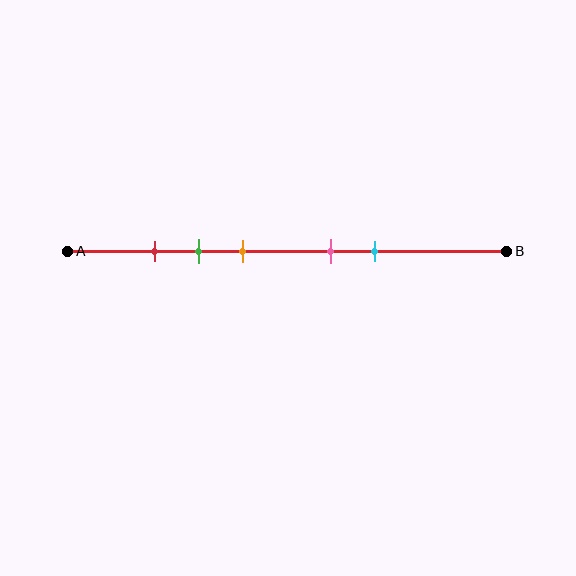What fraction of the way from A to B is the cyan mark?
The cyan mark is approximately 70% (0.7) of the way from A to B.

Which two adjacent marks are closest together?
The red and green marks are the closest adjacent pair.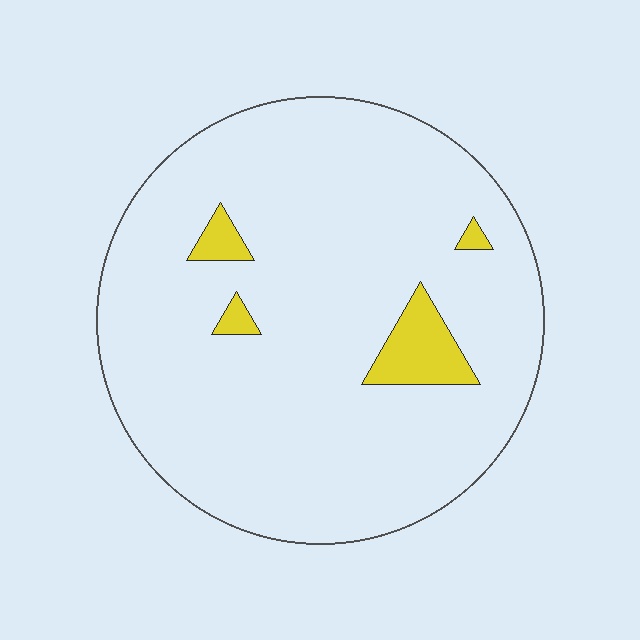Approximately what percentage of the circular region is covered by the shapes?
Approximately 5%.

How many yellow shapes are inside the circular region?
4.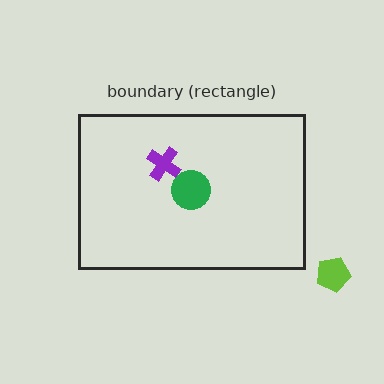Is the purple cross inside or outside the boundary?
Inside.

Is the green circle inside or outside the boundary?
Inside.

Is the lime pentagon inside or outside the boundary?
Outside.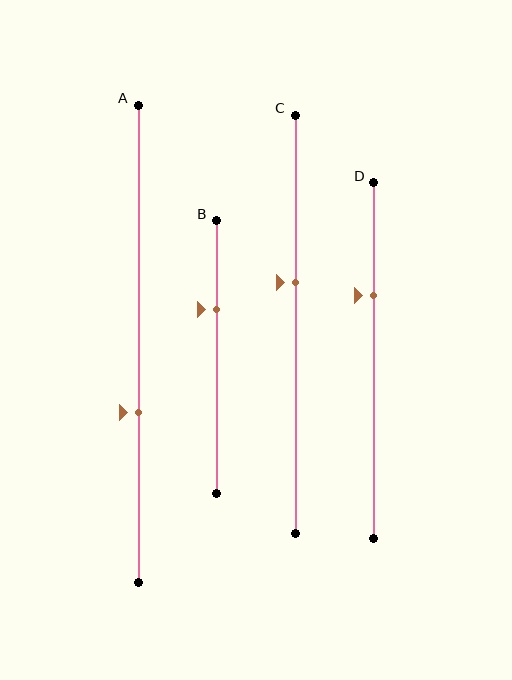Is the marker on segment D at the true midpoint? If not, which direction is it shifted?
No, the marker on segment D is shifted upward by about 18% of the segment length.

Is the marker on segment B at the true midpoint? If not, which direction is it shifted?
No, the marker on segment B is shifted upward by about 17% of the segment length.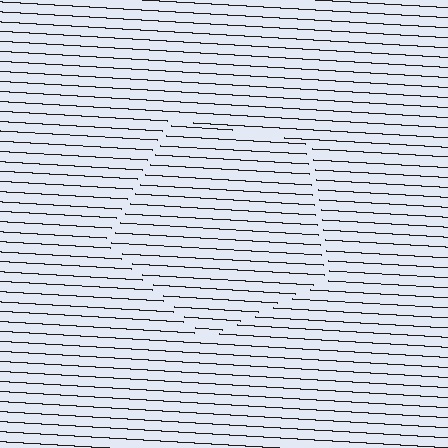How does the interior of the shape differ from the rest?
The interior of the shape contains the same grating, shifted by half a period — the contour is defined by the phase discontinuity where line-ends from the inner and outer gratings abut.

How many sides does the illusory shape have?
5 sides — the line-ends trace a pentagon.